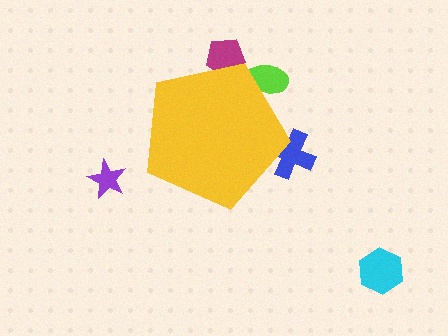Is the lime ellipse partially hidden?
Yes, the lime ellipse is partially hidden behind the yellow pentagon.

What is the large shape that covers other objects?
A yellow pentagon.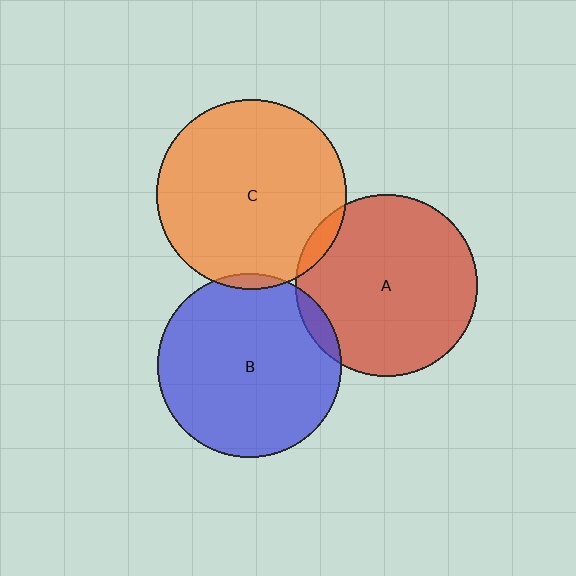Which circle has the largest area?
Circle C (orange).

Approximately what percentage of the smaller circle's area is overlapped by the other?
Approximately 5%.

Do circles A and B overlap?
Yes.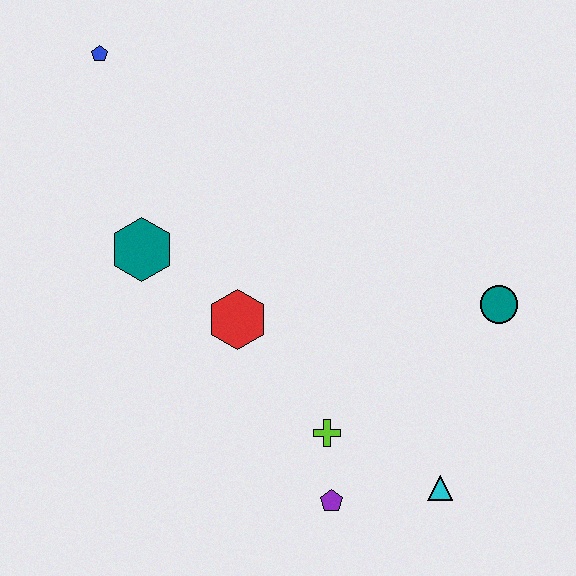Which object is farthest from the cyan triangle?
The blue pentagon is farthest from the cyan triangle.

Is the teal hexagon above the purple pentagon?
Yes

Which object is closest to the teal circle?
The cyan triangle is closest to the teal circle.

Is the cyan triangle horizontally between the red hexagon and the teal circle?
Yes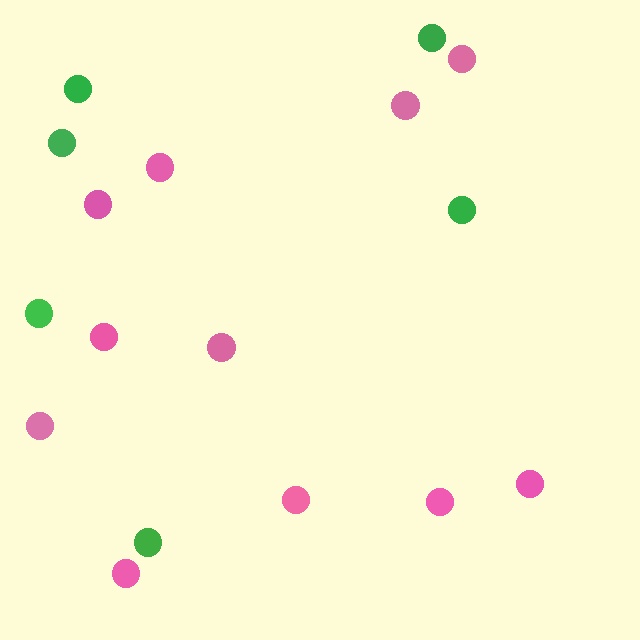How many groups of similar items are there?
There are 2 groups: one group of green circles (6) and one group of pink circles (11).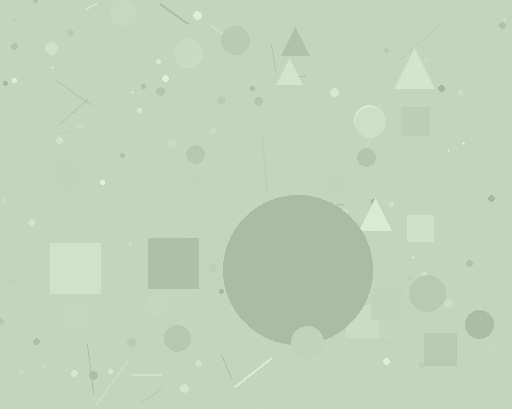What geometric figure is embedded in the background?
A circle is embedded in the background.